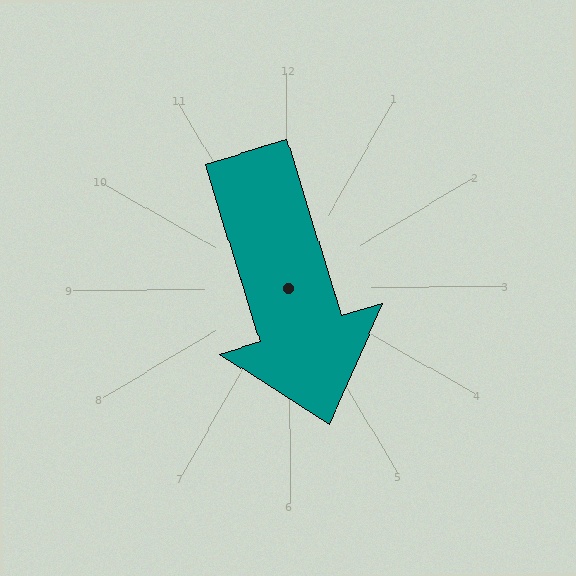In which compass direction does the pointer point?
South.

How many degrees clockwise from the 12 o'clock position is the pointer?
Approximately 163 degrees.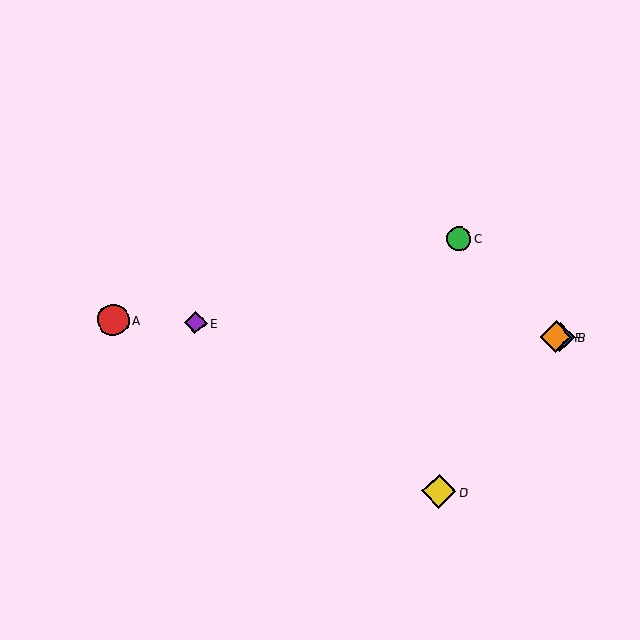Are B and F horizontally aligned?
Yes, both are at y≈337.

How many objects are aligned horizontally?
4 objects (A, B, E, F) are aligned horizontally.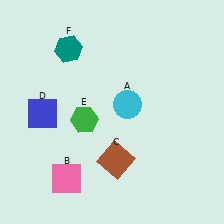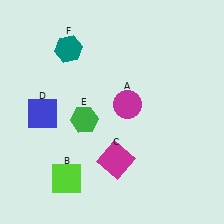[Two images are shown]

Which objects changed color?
A changed from cyan to magenta. B changed from pink to lime. C changed from brown to magenta.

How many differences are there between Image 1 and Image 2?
There are 3 differences between the two images.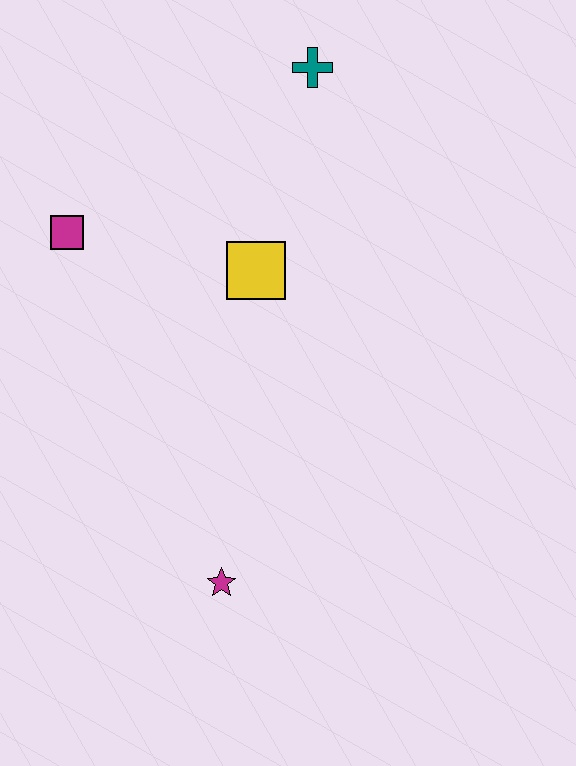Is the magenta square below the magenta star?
No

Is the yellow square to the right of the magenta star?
Yes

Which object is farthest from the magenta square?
The magenta star is farthest from the magenta square.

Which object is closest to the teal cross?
The yellow square is closest to the teal cross.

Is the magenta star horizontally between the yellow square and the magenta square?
Yes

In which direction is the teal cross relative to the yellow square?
The teal cross is above the yellow square.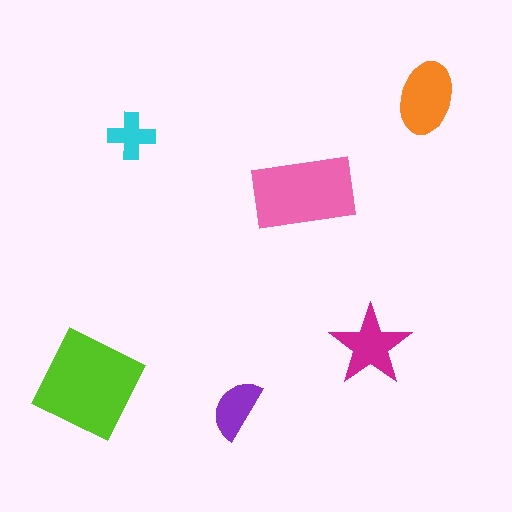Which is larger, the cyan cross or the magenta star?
The magenta star.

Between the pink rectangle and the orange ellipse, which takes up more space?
The pink rectangle.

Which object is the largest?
The lime diamond.